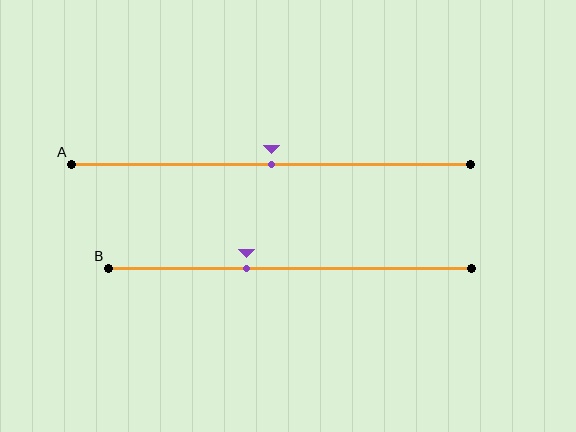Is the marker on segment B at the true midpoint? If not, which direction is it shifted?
No, the marker on segment B is shifted to the left by about 12% of the segment length.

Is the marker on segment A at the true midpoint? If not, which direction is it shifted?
Yes, the marker on segment A is at the true midpoint.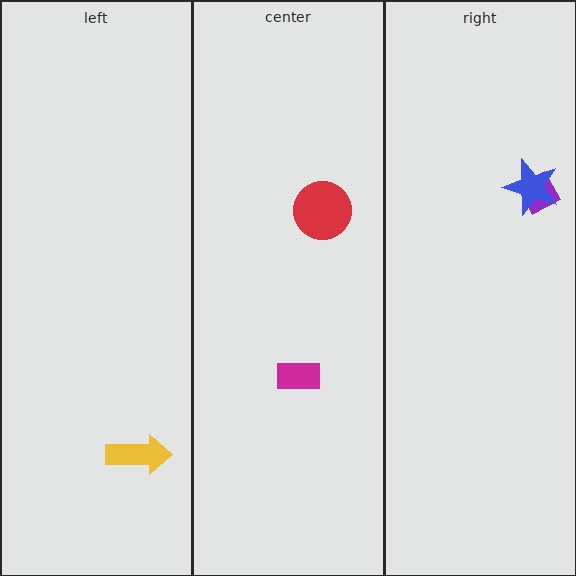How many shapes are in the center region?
2.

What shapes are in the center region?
The magenta rectangle, the red circle.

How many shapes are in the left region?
1.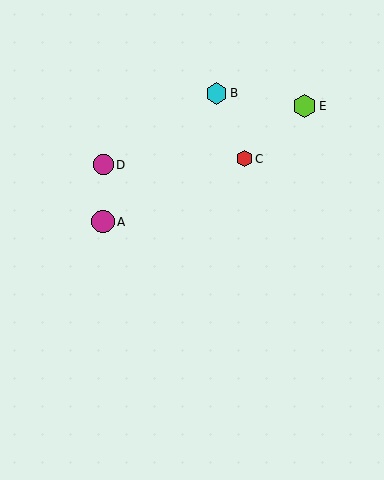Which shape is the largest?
The lime hexagon (labeled E) is the largest.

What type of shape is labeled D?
Shape D is a magenta circle.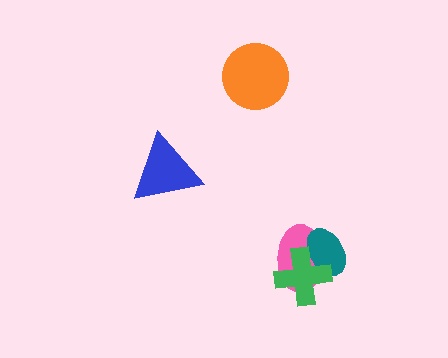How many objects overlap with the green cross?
2 objects overlap with the green cross.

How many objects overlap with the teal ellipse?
2 objects overlap with the teal ellipse.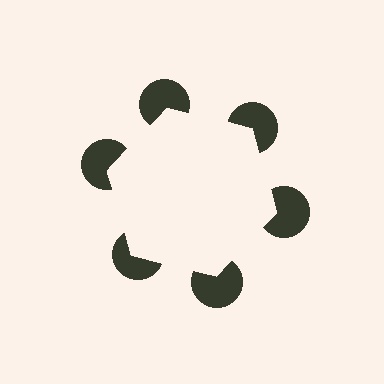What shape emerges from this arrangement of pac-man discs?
An illusory hexagon — its edges are inferred from the aligned wedge cuts in the pac-man discs, not physically drawn.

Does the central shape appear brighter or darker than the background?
It typically appears slightly brighter than the background, even though no actual brightness change is drawn.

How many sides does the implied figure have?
6 sides.